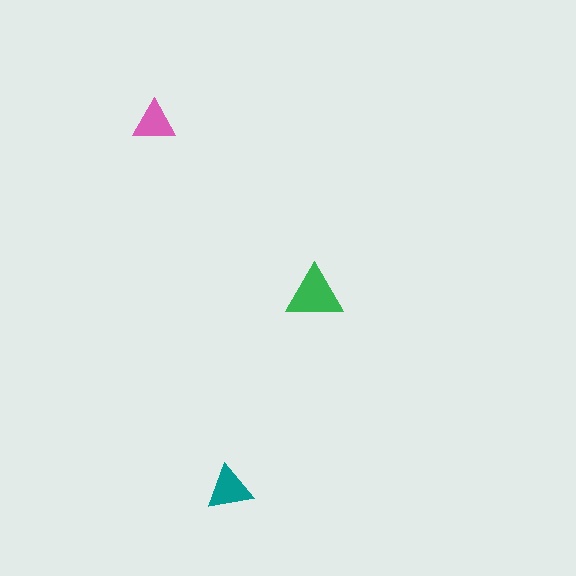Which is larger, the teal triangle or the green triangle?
The green one.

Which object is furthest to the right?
The green triangle is rightmost.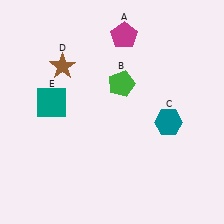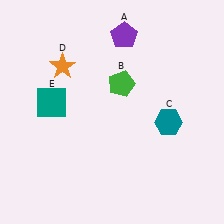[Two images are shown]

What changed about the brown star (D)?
In Image 1, D is brown. In Image 2, it changed to orange.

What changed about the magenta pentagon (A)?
In Image 1, A is magenta. In Image 2, it changed to purple.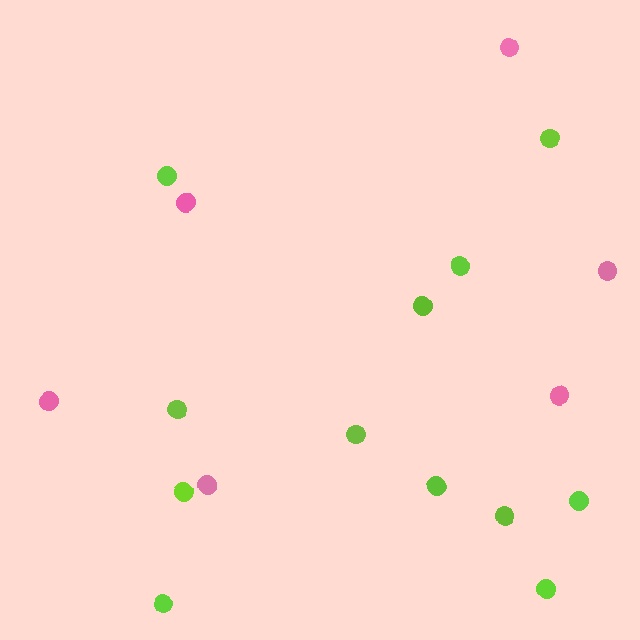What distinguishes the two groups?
There are 2 groups: one group of lime circles (12) and one group of pink circles (6).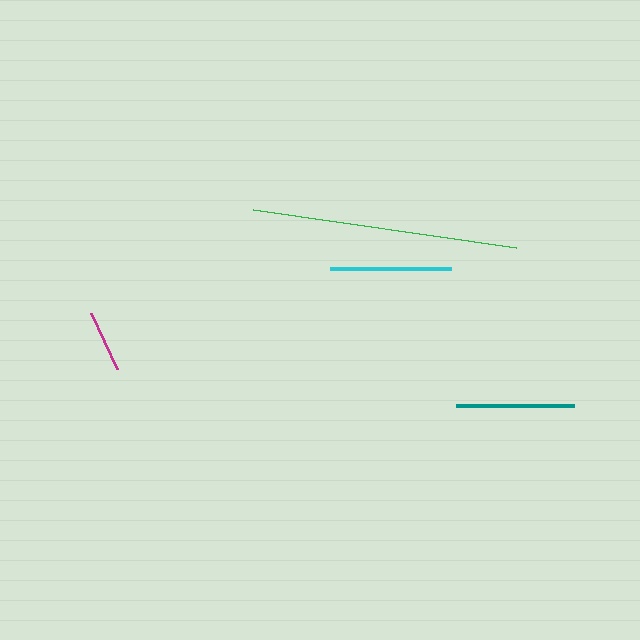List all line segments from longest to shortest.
From longest to shortest: green, cyan, teal, magenta.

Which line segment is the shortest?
The magenta line is the shortest at approximately 61 pixels.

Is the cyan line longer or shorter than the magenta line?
The cyan line is longer than the magenta line.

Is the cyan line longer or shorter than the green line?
The green line is longer than the cyan line.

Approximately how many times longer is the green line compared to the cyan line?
The green line is approximately 2.2 times the length of the cyan line.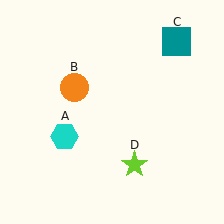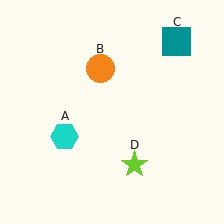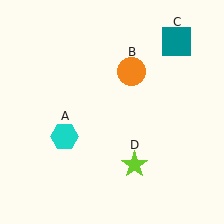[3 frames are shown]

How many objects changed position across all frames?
1 object changed position: orange circle (object B).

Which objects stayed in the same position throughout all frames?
Cyan hexagon (object A) and teal square (object C) and lime star (object D) remained stationary.